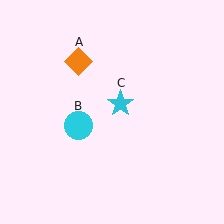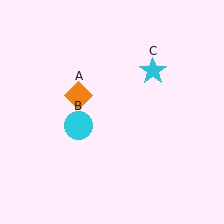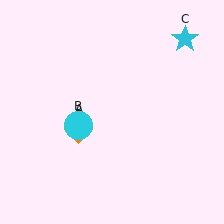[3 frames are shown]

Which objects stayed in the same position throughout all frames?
Cyan circle (object B) remained stationary.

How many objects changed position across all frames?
2 objects changed position: orange diamond (object A), cyan star (object C).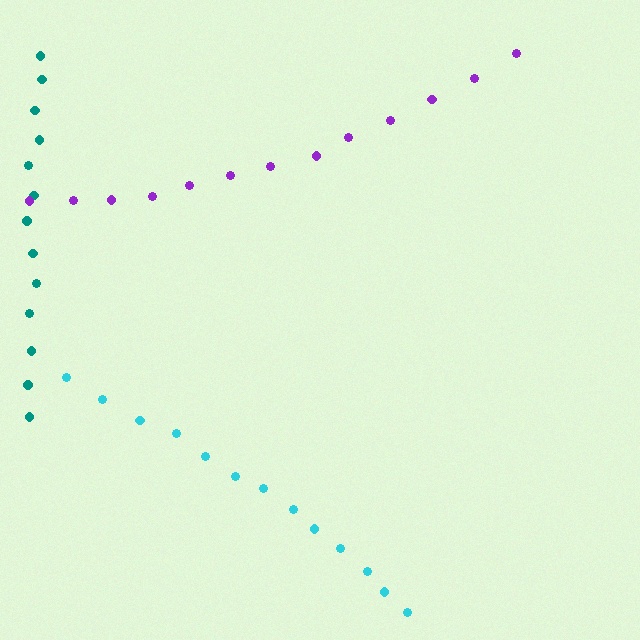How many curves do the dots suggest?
There are 3 distinct paths.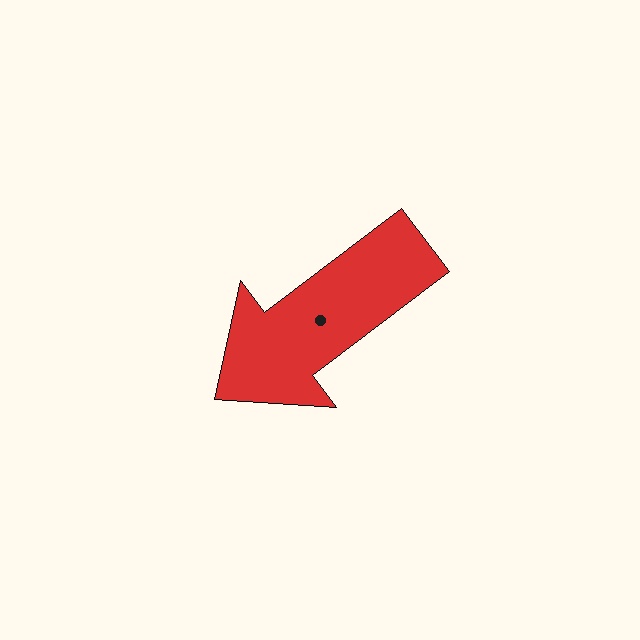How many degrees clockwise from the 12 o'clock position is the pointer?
Approximately 233 degrees.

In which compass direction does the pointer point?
Southwest.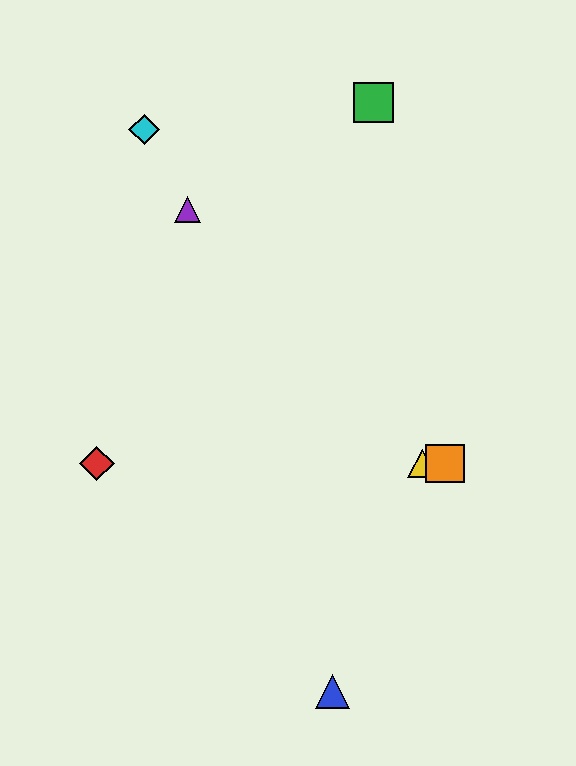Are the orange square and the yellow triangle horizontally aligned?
Yes, both are at y≈464.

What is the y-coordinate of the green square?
The green square is at y≈102.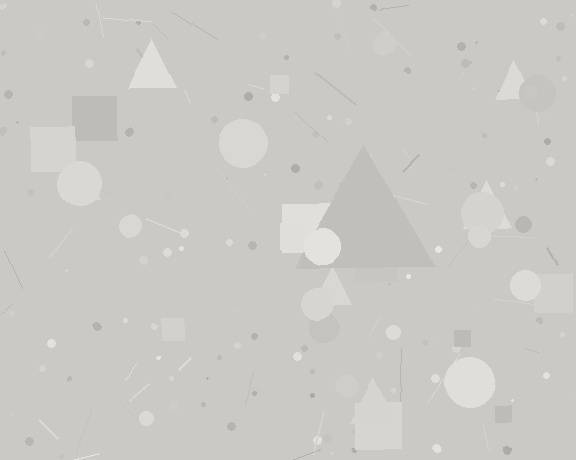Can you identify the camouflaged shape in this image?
The camouflaged shape is a triangle.